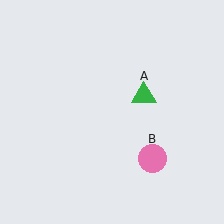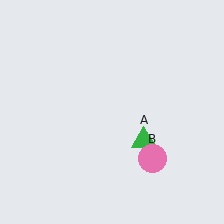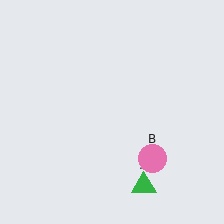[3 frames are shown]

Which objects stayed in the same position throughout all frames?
Pink circle (object B) remained stationary.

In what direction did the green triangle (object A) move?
The green triangle (object A) moved down.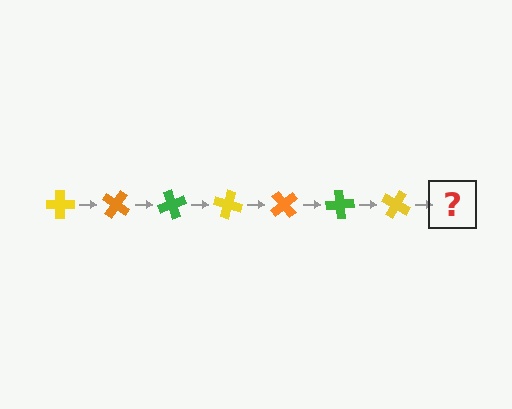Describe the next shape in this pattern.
It should be an orange cross, rotated 245 degrees from the start.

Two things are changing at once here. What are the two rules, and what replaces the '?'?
The two rules are that it rotates 35 degrees each step and the color cycles through yellow, orange, and green. The '?' should be an orange cross, rotated 245 degrees from the start.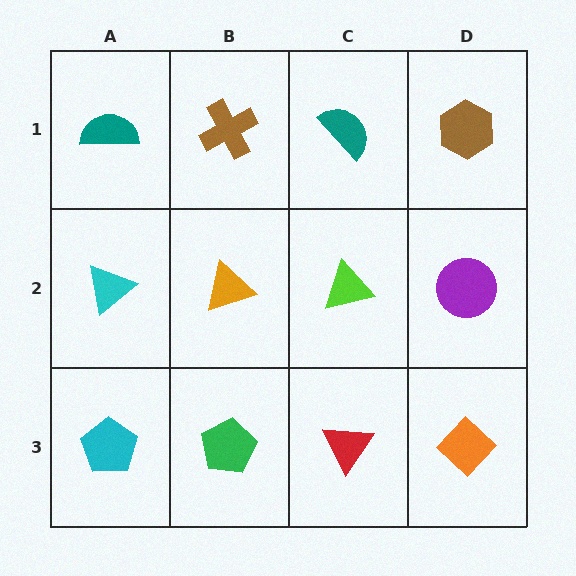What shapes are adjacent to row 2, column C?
A teal semicircle (row 1, column C), a red triangle (row 3, column C), an orange triangle (row 2, column B), a purple circle (row 2, column D).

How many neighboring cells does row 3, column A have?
2.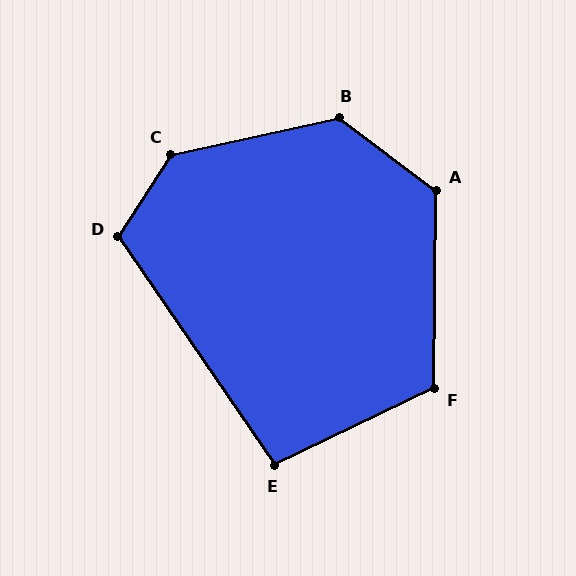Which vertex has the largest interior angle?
C, at approximately 135 degrees.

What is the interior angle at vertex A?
Approximately 126 degrees (obtuse).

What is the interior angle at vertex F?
Approximately 116 degrees (obtuse).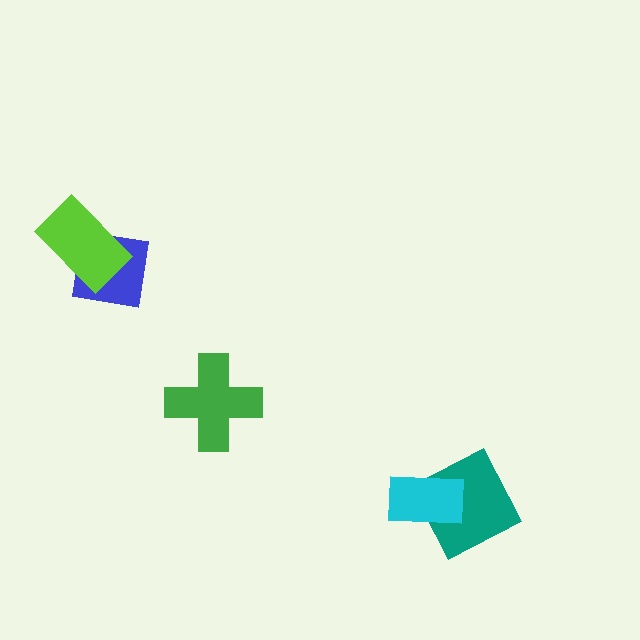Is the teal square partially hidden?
Yes, it is partially covered by another shape.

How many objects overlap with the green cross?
0 objects overlap with the green cross.